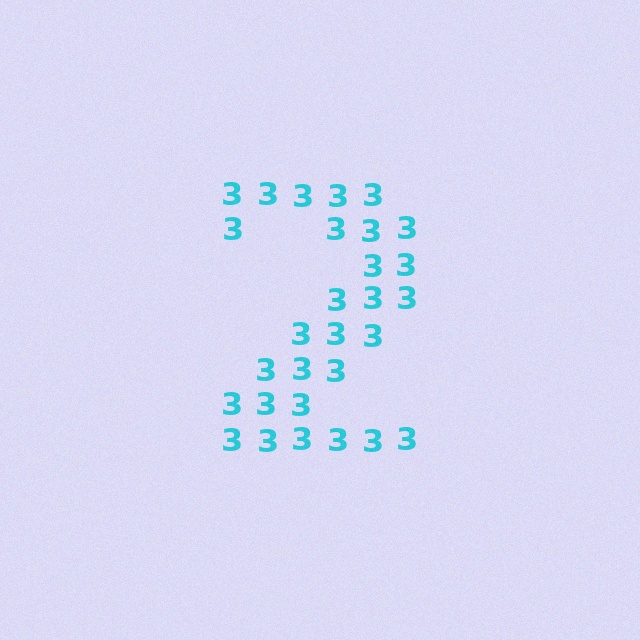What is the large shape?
The large shape is the digit 2.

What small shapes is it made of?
It is made of small digit 3's.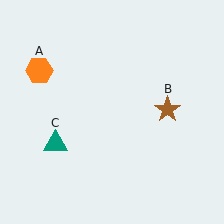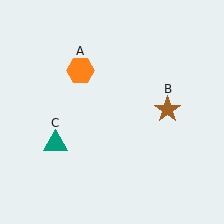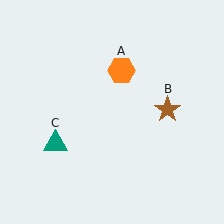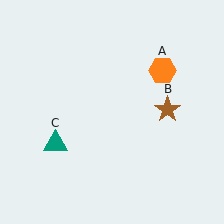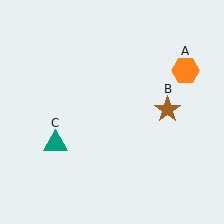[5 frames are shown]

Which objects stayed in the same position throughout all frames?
Brown star (object B) and teal triangle (object C) remained stationary.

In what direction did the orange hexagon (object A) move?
The orange hexagon (object A) moved right.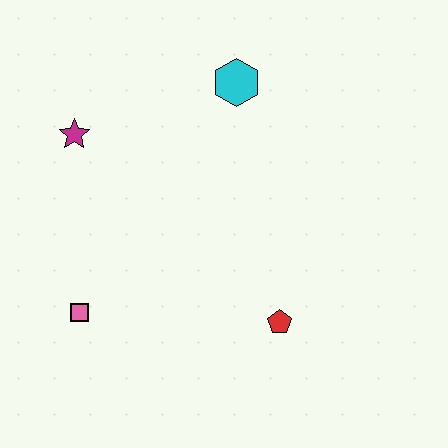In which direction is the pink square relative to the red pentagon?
The pink square is to the left of the red pentagon.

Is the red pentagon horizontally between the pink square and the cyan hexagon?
No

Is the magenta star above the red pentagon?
Yes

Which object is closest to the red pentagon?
The pink square is closest to the red pentagon.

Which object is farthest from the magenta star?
The red pentagon is farthest from the magenta star.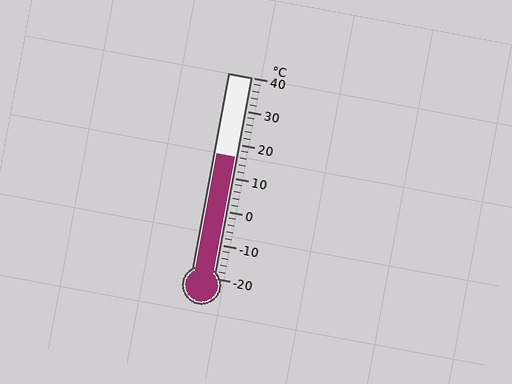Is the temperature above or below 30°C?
The temperature is below 30°C.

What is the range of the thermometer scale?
The thermometer scale ranges from -20°C to 40°C.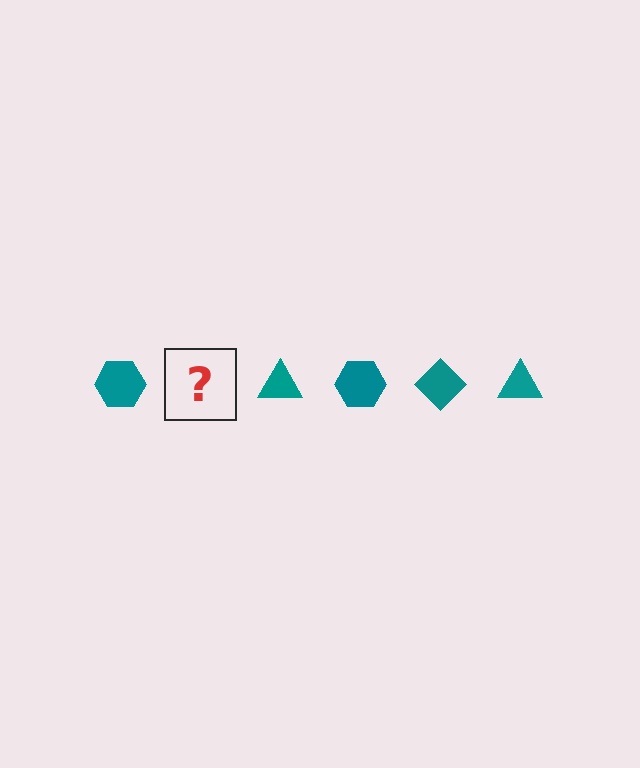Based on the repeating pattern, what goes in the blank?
The blank should be a teal diamond.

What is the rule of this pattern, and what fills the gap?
The rule is that the pattern cycles through hexagon, diamond, triangle shapes in teal. The gap should be filled with a teal diamond.